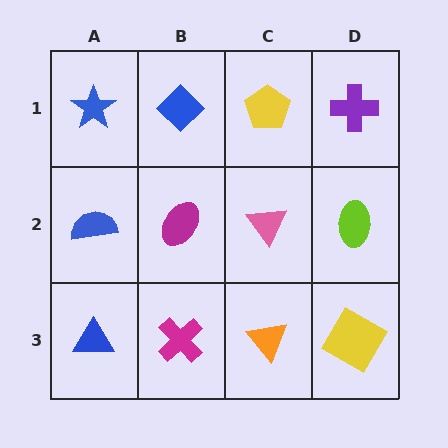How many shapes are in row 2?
4 shapes.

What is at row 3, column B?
A magenta cross.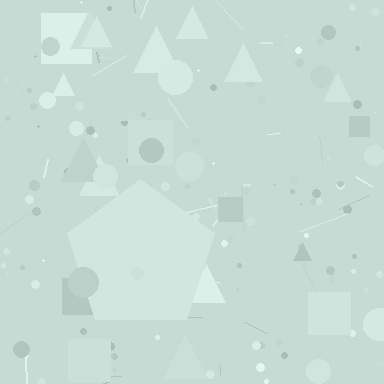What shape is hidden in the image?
A pentagon is hidden in the image.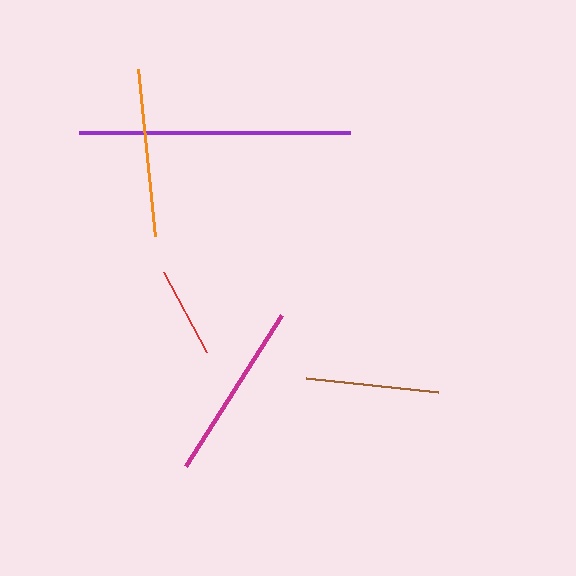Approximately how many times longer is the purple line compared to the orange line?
The purple line is approximately 1.6 times the length of the orange line.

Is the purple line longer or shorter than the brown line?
The purple line is longer than the brown line.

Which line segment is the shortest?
The red line is the shortest at approximately 91 pixels.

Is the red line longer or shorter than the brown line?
The brown line is longer than the red line.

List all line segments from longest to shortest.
From longest to shortest: purple, magenta, orange, brown, red.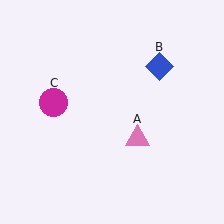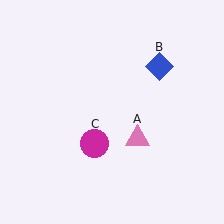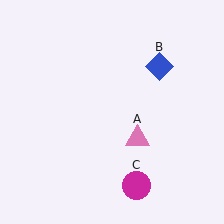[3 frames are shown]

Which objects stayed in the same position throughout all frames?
Pink triangle (object A) and blue diamond (object B) remained stationary.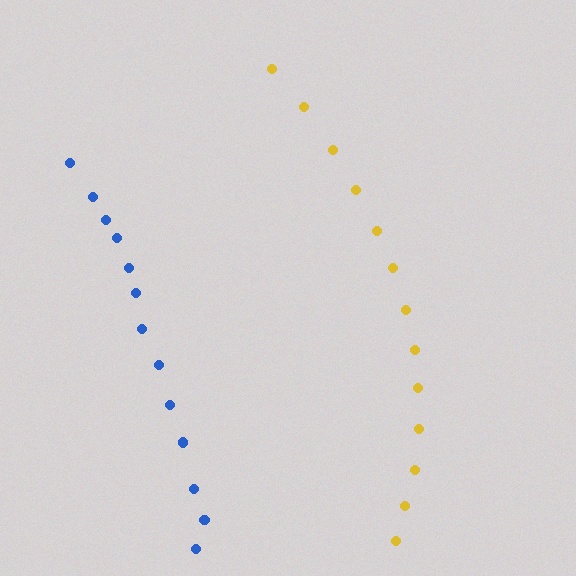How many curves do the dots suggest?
There are 2 distinct paths.